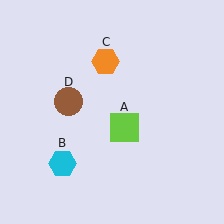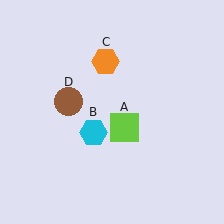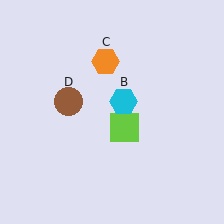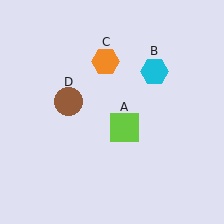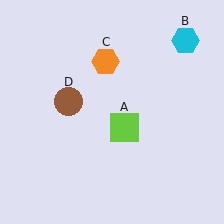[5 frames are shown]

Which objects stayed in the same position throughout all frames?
Lime square (object A) and orange hexagon (object C) and brown circle (object D) remained stationary.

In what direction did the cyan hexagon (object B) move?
The cyan hexagon (object B) moved up and to the right.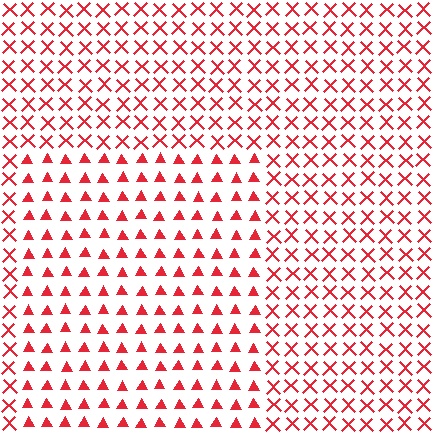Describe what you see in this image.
The image is filled with small red elements arranged in a uniform grid. A rectangle-shaped region contains triangles, while the surrounding area contains X marks. The boundary is defined purely by the change in element shape.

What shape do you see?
I see a rectangle.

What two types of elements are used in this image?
The image uses triangles inside the rectangle region and X marks outside it.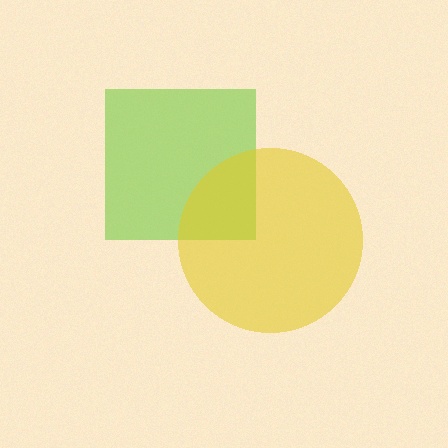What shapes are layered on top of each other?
The layered shapes are: a lime square, a yellow circle.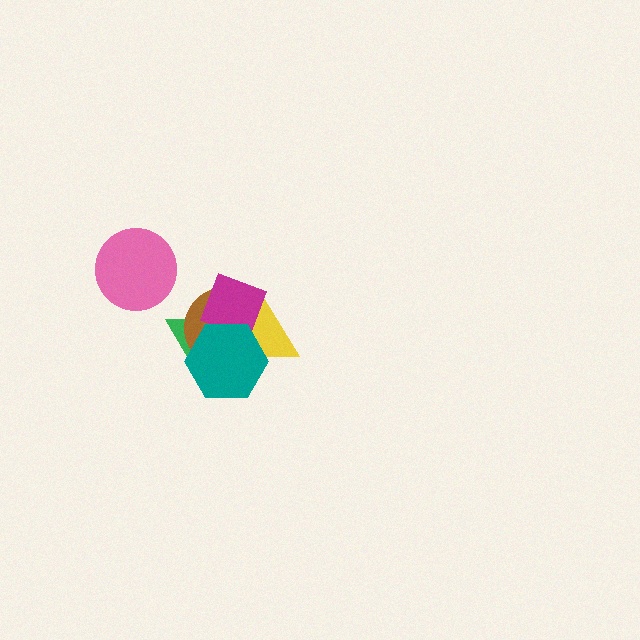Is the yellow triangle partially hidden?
Yes, it is partially covered by another shape.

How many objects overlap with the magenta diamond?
4 objects overlap with the magenta diamond.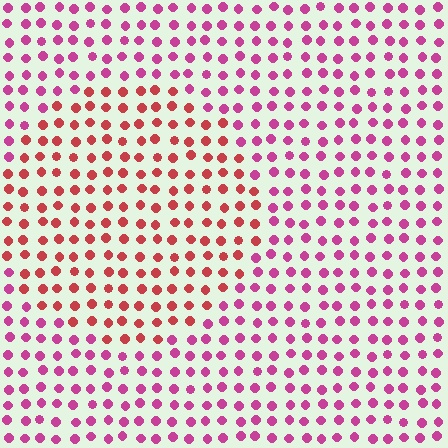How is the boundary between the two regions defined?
The boundary is defined purely by a slight shift in hue (about 36 degrees). Spacing, size, and orientation are identical on both sides.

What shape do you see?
I see a circle.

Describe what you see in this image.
The image is filled with small magenta elements in a uniform arrangement. A circle-shaped region is visible where the elements are tinted to a slightly different hue, forming a subtle color boundary.